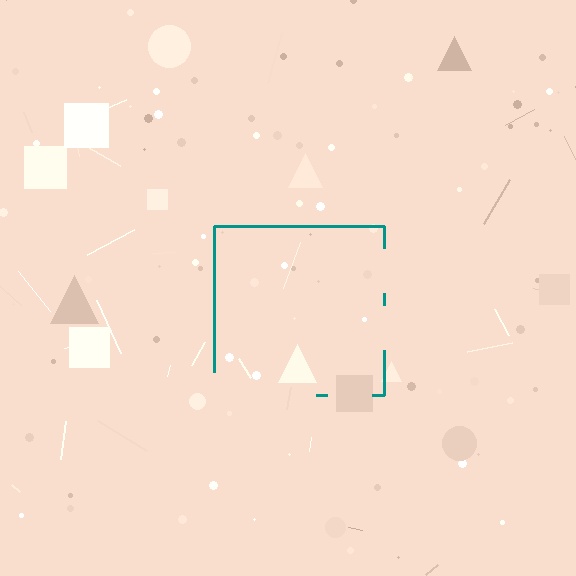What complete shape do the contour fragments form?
The contour fragments form a square.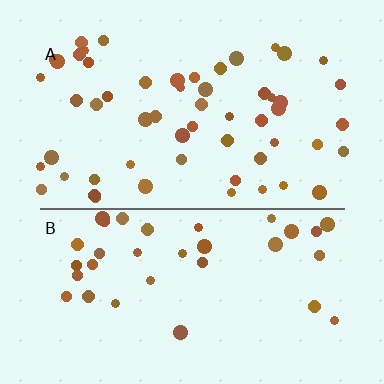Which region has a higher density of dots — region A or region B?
A (the top).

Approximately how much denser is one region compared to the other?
Approximately 1.6× — region A over region B.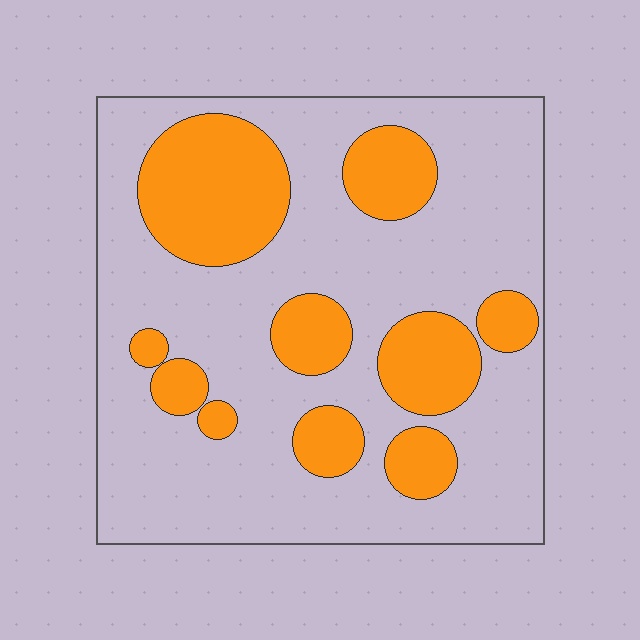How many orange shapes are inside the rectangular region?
10.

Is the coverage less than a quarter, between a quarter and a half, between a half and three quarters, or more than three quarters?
Between a quarter and a half.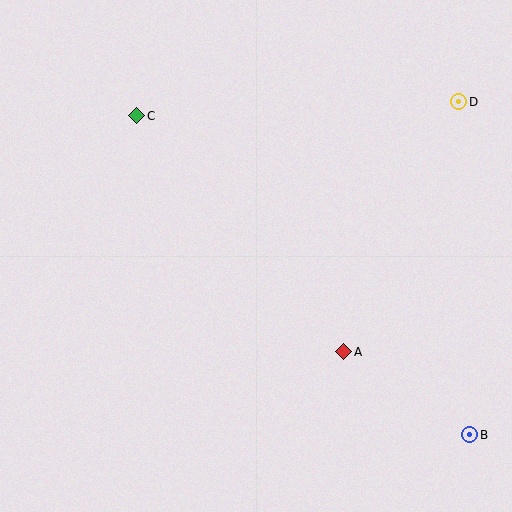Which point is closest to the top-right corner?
Point D is closest to the top-right corner.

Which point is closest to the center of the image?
Point A at (344, 352) is closest to the center.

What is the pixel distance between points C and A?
The distance between C and A is 314 pixels.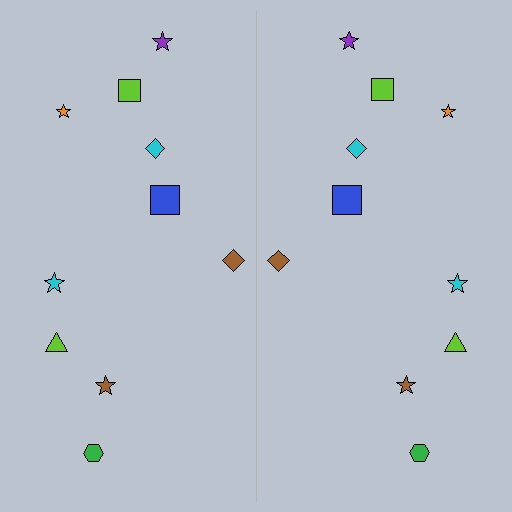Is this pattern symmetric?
Yes, this pattern has bilateral (reflection) symmetry.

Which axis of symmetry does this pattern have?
The pattern has a vertical axis of symmetry running through the center of the image.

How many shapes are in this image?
There are 20 shapes in this image.